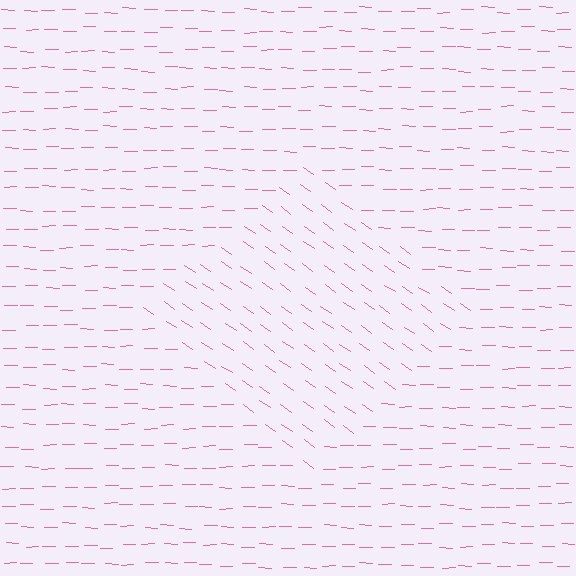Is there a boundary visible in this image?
Yes, there is a texture boundary formed by a change in line orientation.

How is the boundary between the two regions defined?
The boundary is defined purely by a change in line orientation (approximately 34 degrees difference). All lines are the same color and thickness.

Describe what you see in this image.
The image is filled with small pink line segments. A diamond region in the image has lines oriented differently from the surrounding lines, creating a visible texture boundary.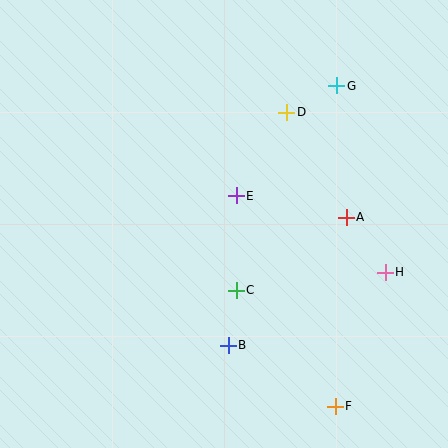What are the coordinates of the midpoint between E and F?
The midpoint between E and F is at (286, 301).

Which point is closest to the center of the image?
Point E at (236, 196) is closest to the center.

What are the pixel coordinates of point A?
Point A is at (346, 217).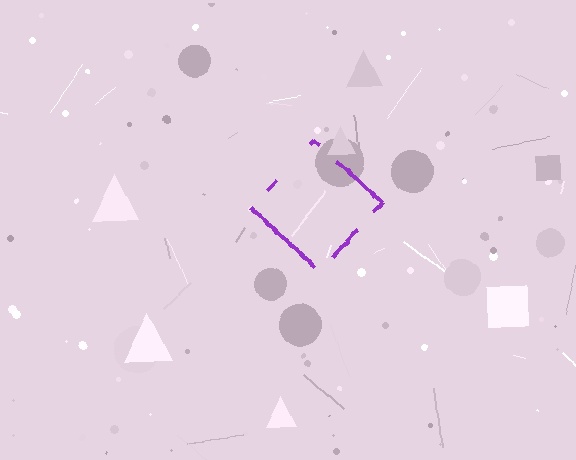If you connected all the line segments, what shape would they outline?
They would outline a diamond.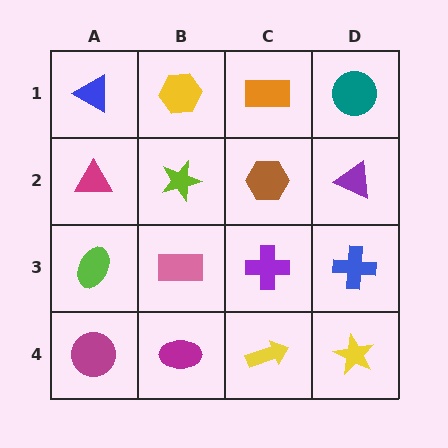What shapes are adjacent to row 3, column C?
A brown hexagon (row 2, column C), a yellow arrow (row 4, column C), a pink rectangle (row 3, column B), a blue cross (row 3, column D).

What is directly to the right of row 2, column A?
A lime star.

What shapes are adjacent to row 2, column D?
A teal circle (row 1, column D), a blue cross (row 3, column D), a brown hexagon (row 2, column C).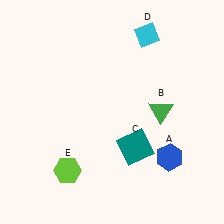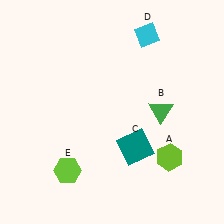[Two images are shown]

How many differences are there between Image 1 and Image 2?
There is 1 difference between the two images.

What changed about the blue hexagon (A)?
In Image 1, A is blue. In Image 2, it changed to lime.